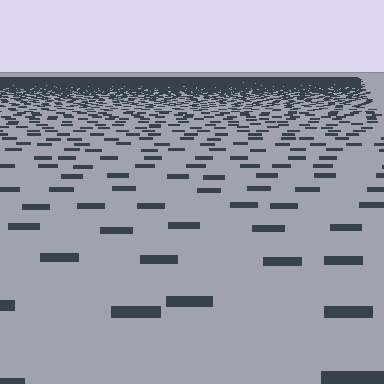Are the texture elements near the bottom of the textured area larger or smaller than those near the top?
Larger. Near the bottom, elements are closer to the viewer and appear at a bigger on-screen size.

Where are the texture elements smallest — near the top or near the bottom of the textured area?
Near the top.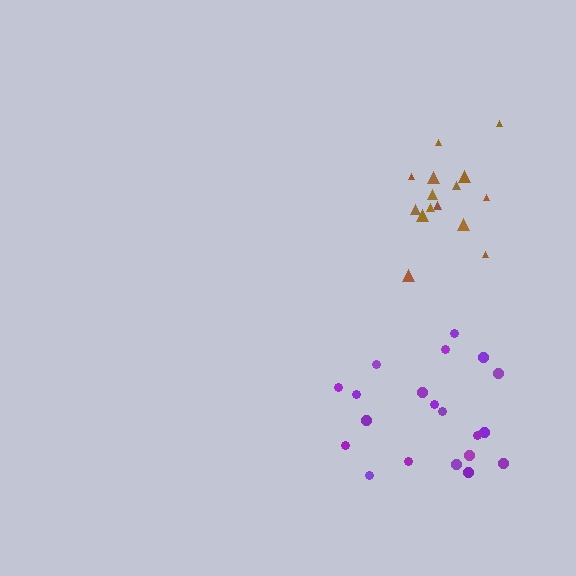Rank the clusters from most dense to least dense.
brown, purple.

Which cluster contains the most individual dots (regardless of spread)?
Purple (20).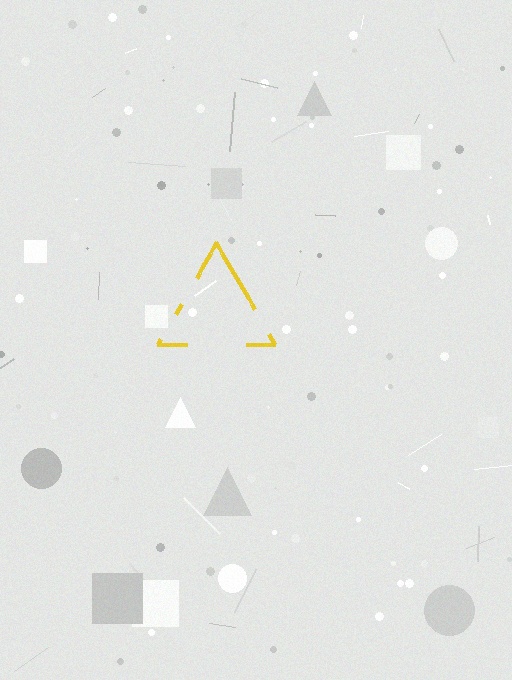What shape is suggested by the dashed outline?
The dashed outline suggests a triangle.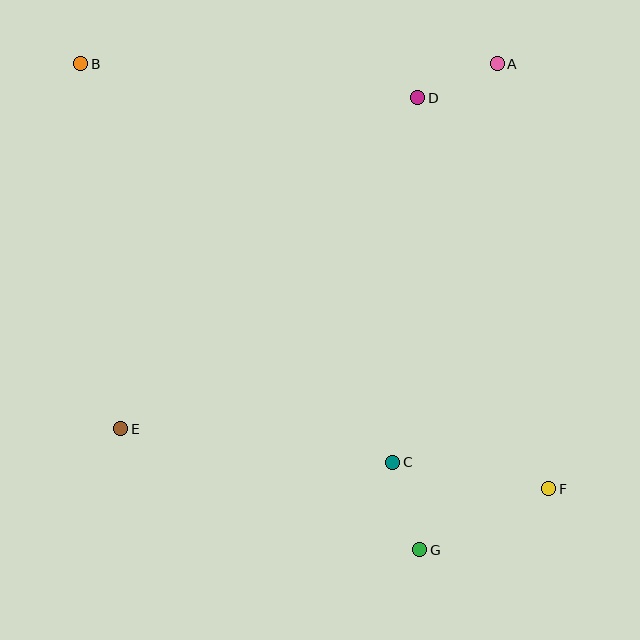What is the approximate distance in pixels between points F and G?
The distance between F and G is approximately 143 pixels.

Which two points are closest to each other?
Points A and D are closest to each other.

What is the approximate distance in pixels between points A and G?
The distance between A and G is approximately 492 pixels.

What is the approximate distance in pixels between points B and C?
The distance between B and C is approximately 506 pixels.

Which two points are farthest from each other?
Points B and F are farthest from each other.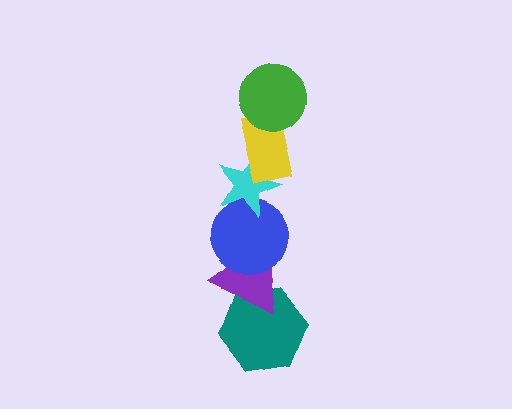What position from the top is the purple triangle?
The purple triangle is 5th from the top.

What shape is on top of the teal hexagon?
The purple triangle is on top of the teal hexagon.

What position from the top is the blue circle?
The blue circle is 4th from the top.